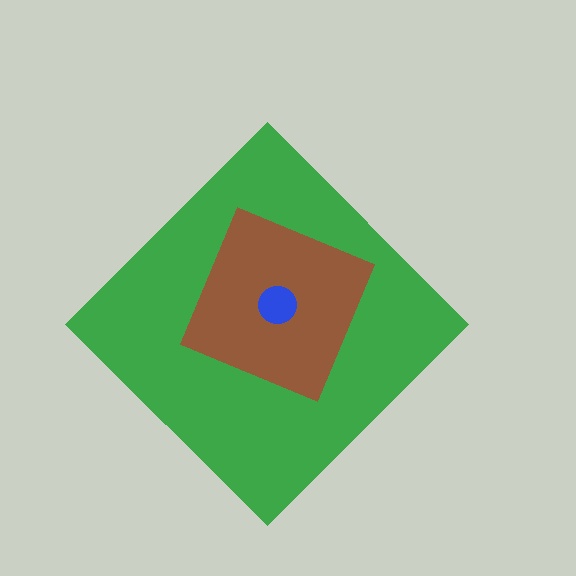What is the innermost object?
The blue circle.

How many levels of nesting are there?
3.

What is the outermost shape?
The green diamond.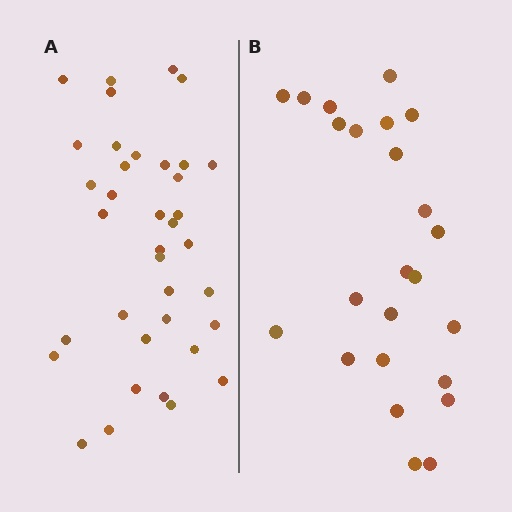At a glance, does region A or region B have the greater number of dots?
Region A (the left region) has more dots.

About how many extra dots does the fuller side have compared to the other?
Region A has approximately 15 more dots than region B.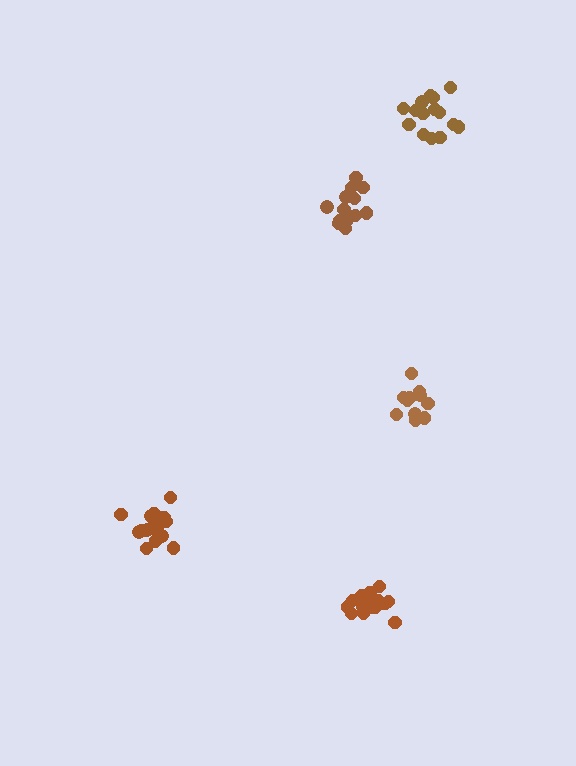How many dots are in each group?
Group 1: 12 dots, Group 2: 15 dots, Group 3: 15 dots, Group 4: 16 dots, Group 5: 15 dots (73 total).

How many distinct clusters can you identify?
There are 5 distinct clusters.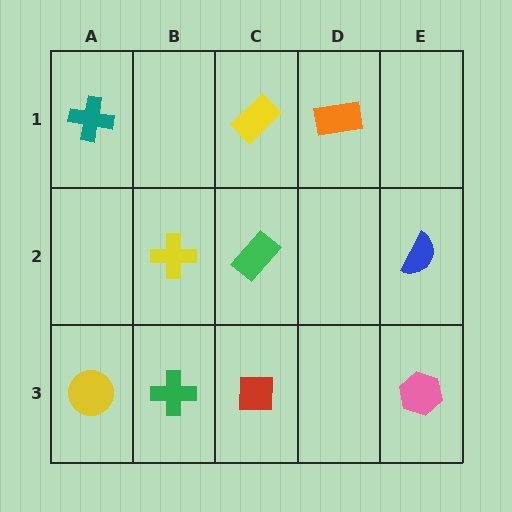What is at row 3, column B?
A green cross.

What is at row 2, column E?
A blue semicircle.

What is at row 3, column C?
A red square.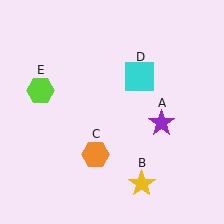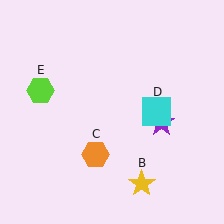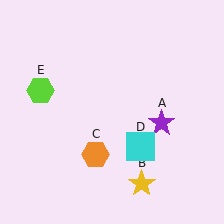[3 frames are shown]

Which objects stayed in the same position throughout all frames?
Purple star (object A) and yellow star (object B) and orange hexagon (object C) and lime hexagon (object E) remained stationary.